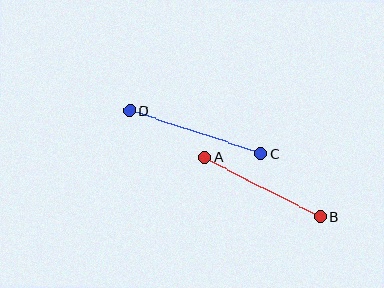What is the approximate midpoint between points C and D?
The midpoint is at approximately (195, 132) pixels.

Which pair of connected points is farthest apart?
Points C and D are farthest apart.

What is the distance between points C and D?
The distance is approximately 138 pixels.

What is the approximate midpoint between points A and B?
The midpoint is at approximately (262, 187) pixels.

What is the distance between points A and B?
The distance is approximately 130 pixels.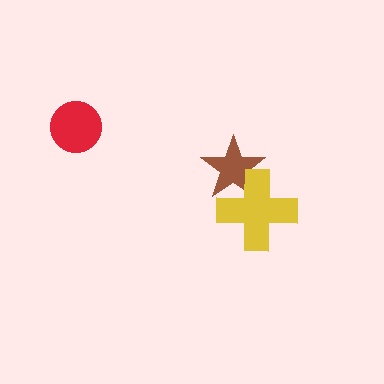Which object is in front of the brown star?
The yellow cross is in front of the brown star.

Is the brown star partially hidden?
Yes, it is partially covered by another shape.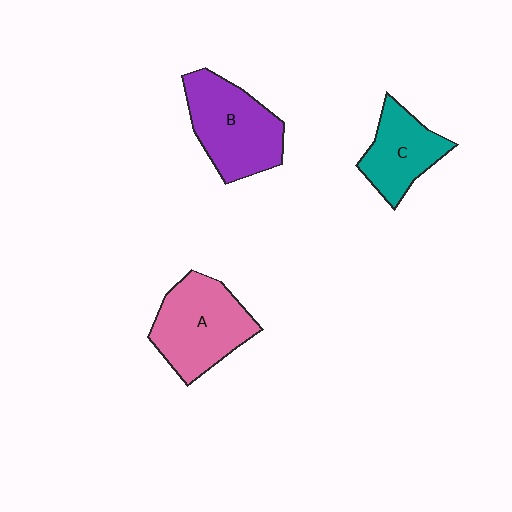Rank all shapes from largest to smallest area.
From largest to smallest: A (pink), B (purple), C (teal).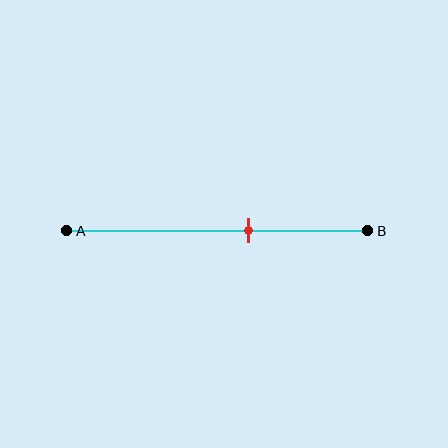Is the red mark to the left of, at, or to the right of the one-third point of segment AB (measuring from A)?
The red mark is to the right of the one-third point of segment AB.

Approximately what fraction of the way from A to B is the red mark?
The red mark is approximately 60% of the way from A to B.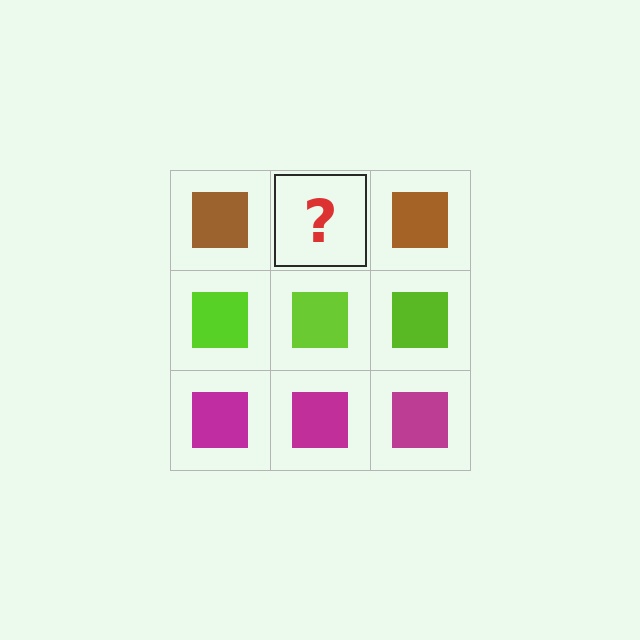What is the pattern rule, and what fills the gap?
The rule is that each row has a consistent color. The gap should be filled with a brown square.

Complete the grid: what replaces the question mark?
The question mark should be replaced with a brown square.